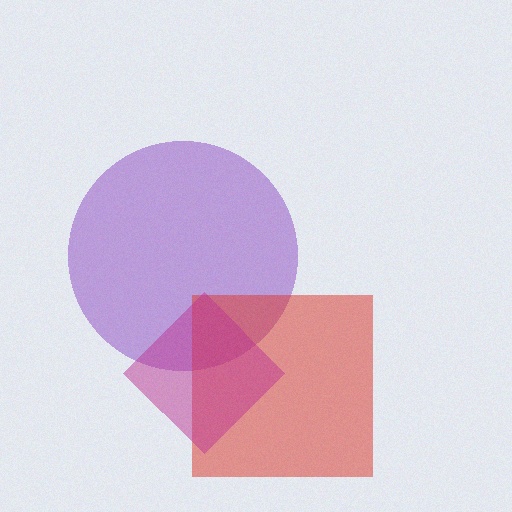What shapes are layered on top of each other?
The layered shapes are: a purple circle, a red square, a magenta diamond.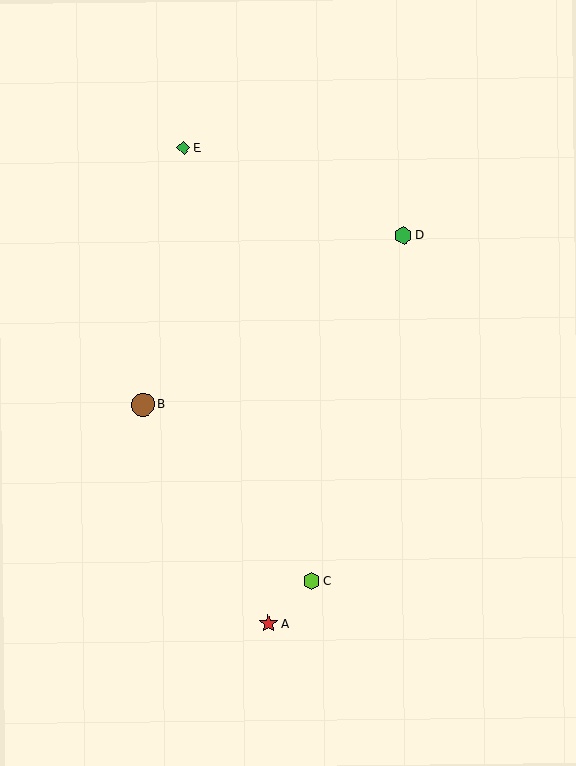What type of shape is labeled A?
Shape A is a red star.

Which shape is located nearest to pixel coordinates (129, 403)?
The brown circle (labeled B) at (143, 404) is nearest to that location.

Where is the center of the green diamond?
The center of the green diamond is at (184, 148).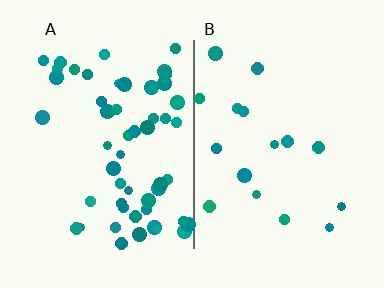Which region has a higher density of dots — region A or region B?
A (the left).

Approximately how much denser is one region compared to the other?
Approximately 3.4× — region A over region B.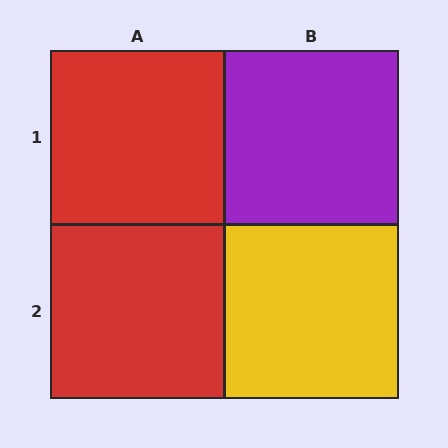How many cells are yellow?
1 cell is yellow.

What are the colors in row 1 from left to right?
Red, purple.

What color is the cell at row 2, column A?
Red.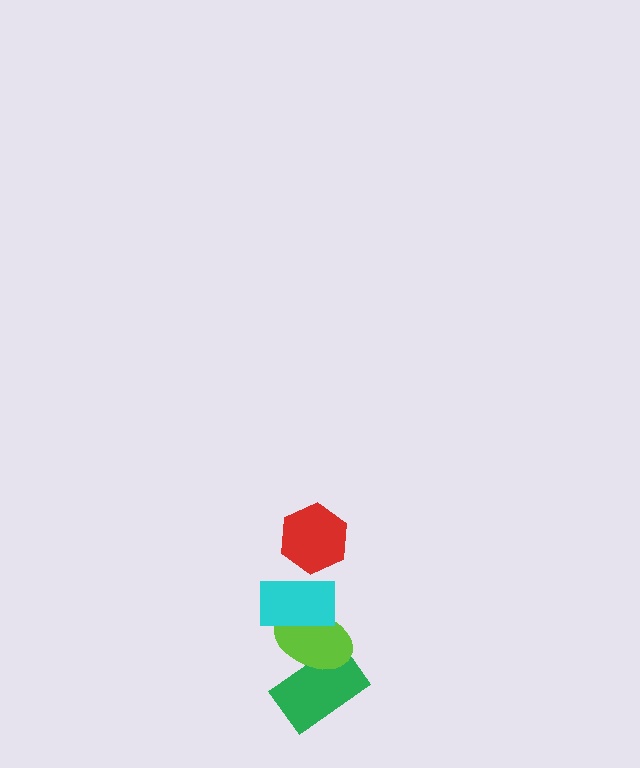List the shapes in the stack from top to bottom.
From top to bottom: the red hexagon, the cyan rectangle, the lime ellipse, the green rectangle.